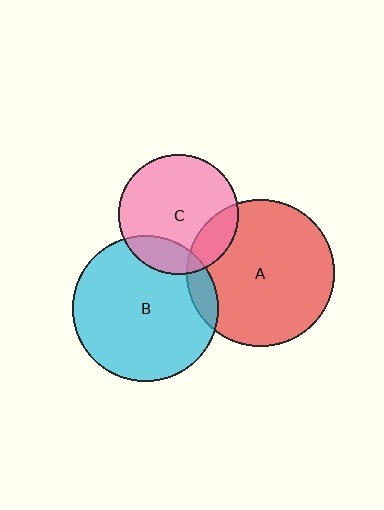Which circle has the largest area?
Circle A (red).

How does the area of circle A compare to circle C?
Approximately 1.5 times.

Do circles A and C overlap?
Yes.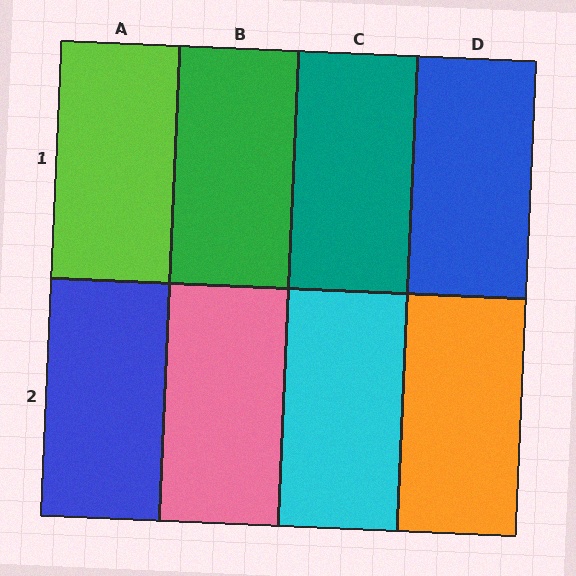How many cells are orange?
1 cell is orange.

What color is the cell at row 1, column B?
Green.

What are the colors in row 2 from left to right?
Blue, pink, cyan, orange.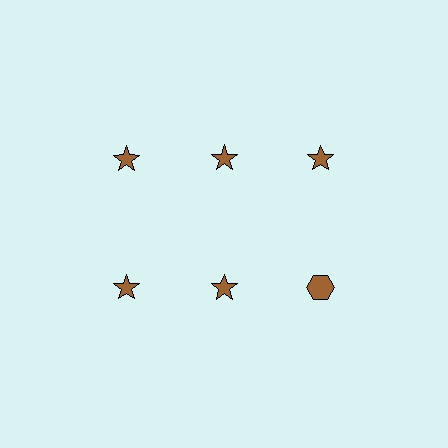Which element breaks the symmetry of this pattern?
The brown hexagon in the second row, center column breaks the symmetry. All other shapes are brown stars.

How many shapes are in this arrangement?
There are 6 shapes arranged in a grid pattern.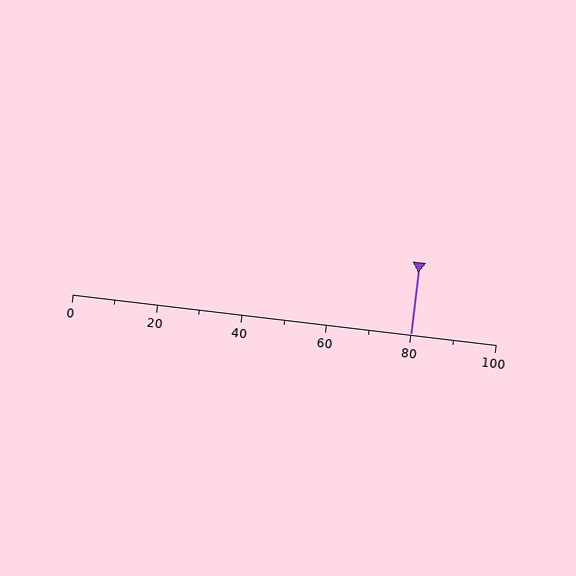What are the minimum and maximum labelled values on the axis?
The axis runs from 0 to 100.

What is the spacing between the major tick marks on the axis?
The major ticks are spaced 20 apart.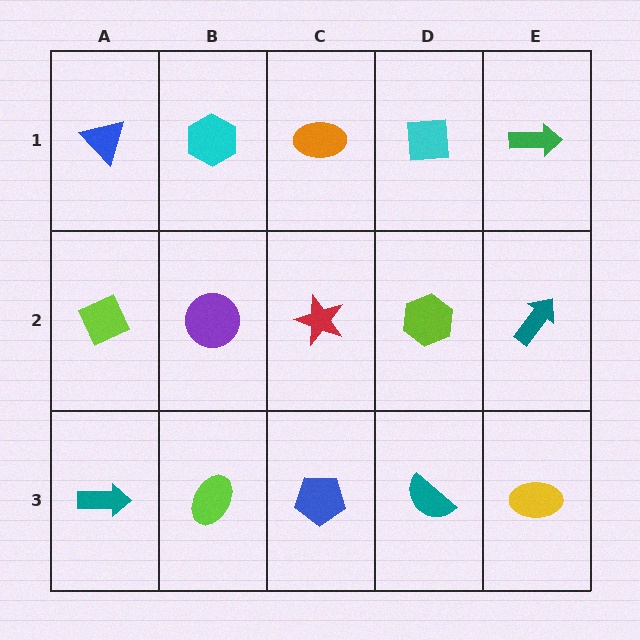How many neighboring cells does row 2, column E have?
3.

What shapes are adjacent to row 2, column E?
A green arrow (row 1, column E), a yellow ellipse (row 3, column E), a lime hexagon (row 2, column D).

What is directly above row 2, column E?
A green arrow.